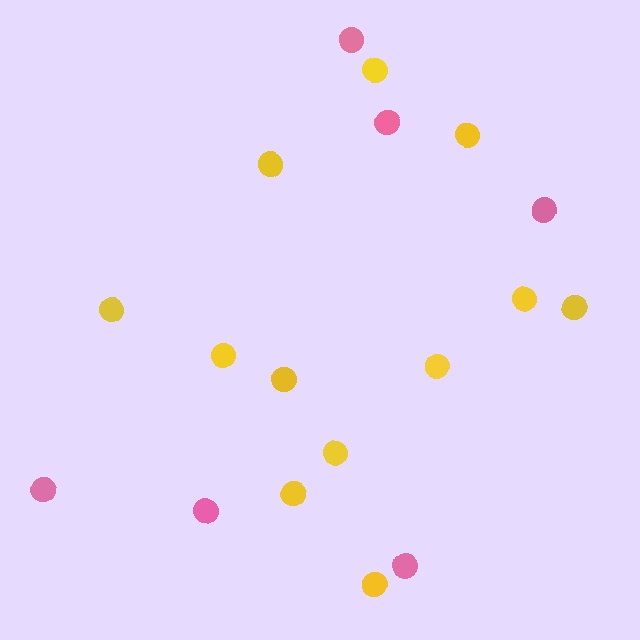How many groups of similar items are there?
There are 2 groups: one group of pink circles (6) and one group of yellow circles (12).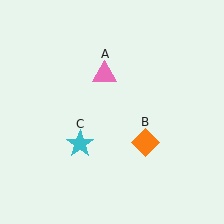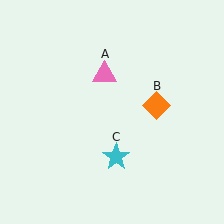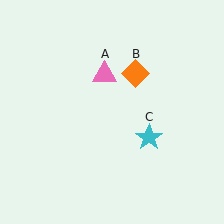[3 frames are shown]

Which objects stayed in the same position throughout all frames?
Pink triangle (object A) remained stationary.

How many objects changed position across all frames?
2 objects changed position: orange diamond (object B), cyan star (object C).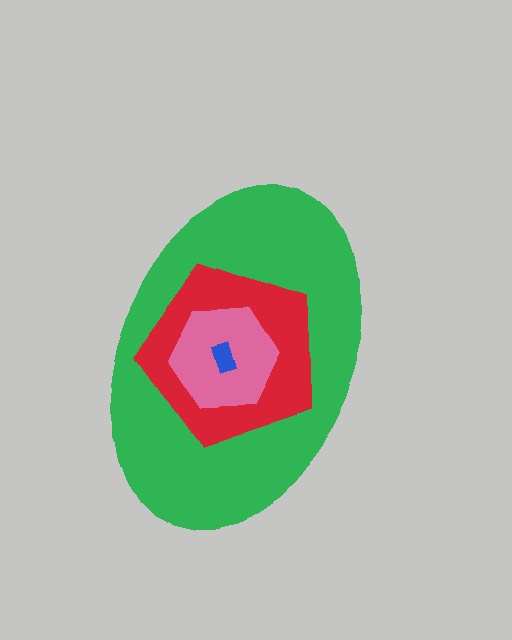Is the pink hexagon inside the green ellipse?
Yes.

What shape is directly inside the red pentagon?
The pink hexagon.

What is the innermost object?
The blue rectangle.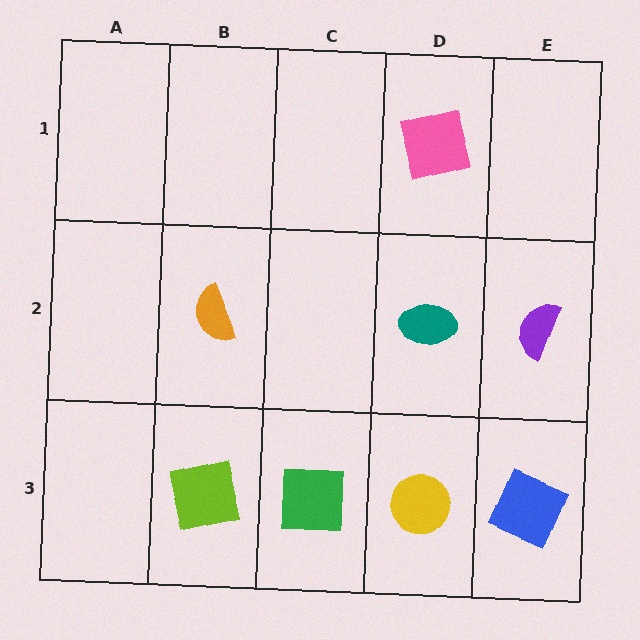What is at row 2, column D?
A teal ellipse.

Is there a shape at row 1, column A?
No, that cell is empty.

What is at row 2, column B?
An orange semicircle.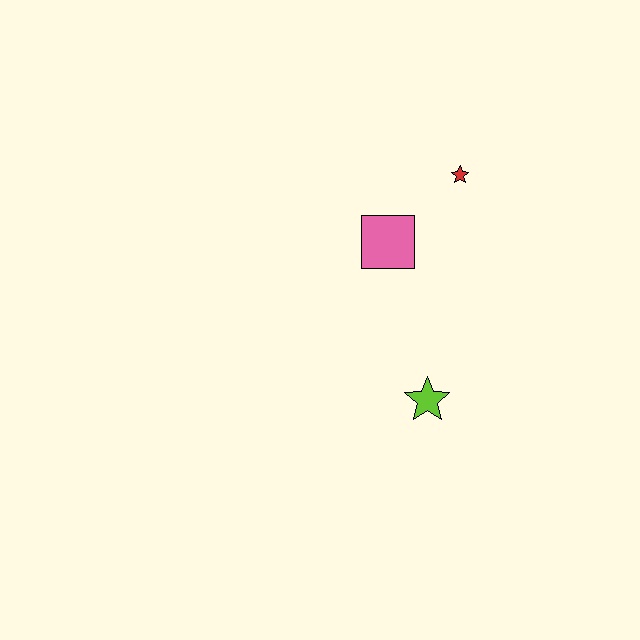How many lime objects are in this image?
There is 1 lime object.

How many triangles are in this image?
There are no triangles.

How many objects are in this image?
There are 3 objects.